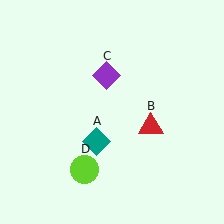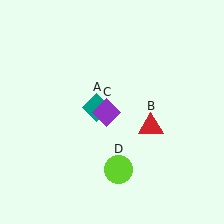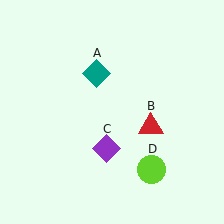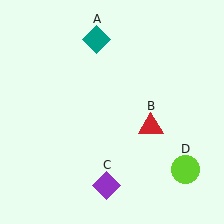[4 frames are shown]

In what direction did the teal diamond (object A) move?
The teal diamond (object A) moved up.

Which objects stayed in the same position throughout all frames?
Red triangle (object B) remained stationary.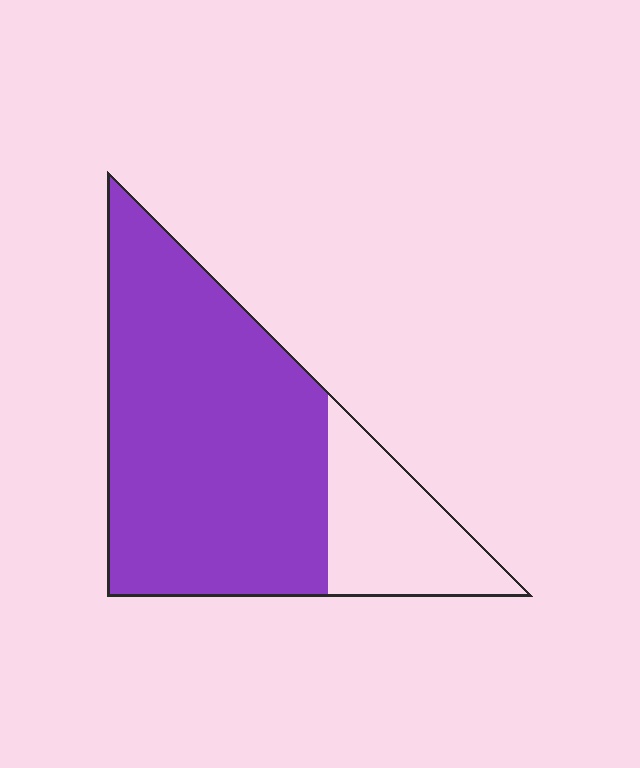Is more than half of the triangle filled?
Yes.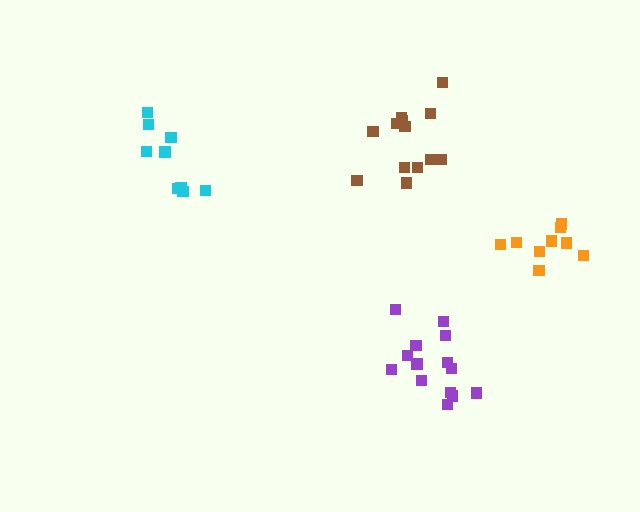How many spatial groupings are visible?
There are 4 spatial groupings.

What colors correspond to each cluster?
The clusters are colored: purple, orange, brown, cyan.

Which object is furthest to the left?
The cyan cluster is leftmost.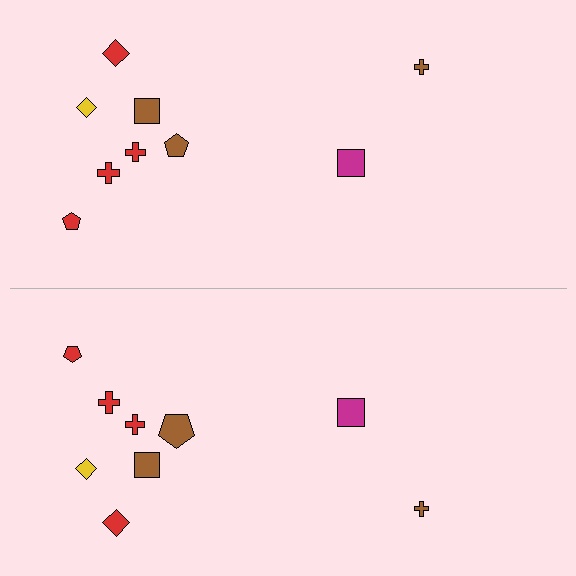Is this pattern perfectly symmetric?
No, the pattern is not perfectly symmetric. The brown pentagon on the bottom side has a different size than its mirror counterpart.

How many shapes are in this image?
There are 18 shapes in this image.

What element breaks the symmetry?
The brown pentagon on the bottom side has a different size than its mirror counterpart.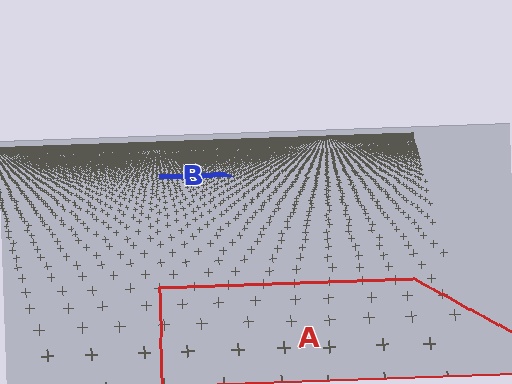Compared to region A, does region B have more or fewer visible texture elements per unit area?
Region B has more texture elements per unit area — they are packed more densely because it is farther away.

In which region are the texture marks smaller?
The texture marks are smaller in region B, because it is farther away.